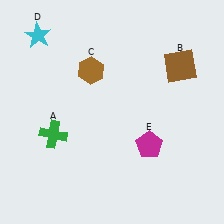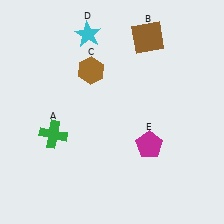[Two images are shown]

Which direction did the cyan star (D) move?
The cyan star (D) moved right.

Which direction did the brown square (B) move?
The brown square (B) moved left.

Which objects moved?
The objects that moved are: the brown square (B), the cyan star (D).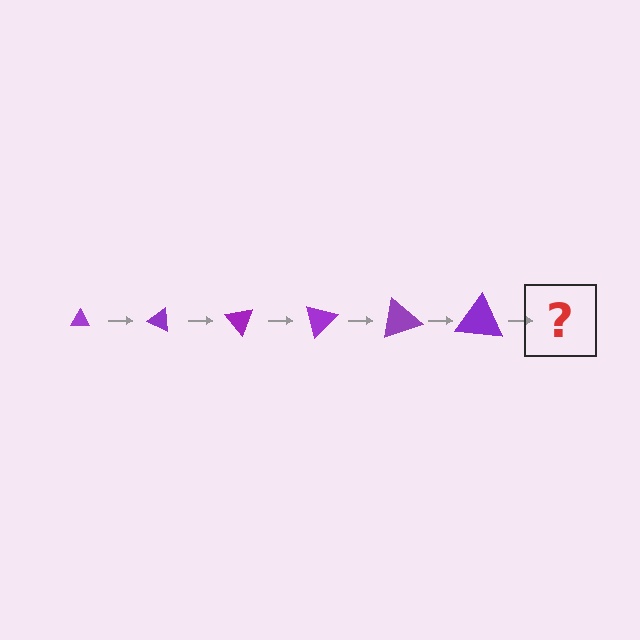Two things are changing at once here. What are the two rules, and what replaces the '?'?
The two rules are that the triangle grows larger each step and it rotates 25 degrees each step. The '?' should be a triangle, larger than the previous one and rotated 150 degrees from the start.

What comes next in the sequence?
The next element should be a triangle, larger than the previous one and rotated 150 degrees from the start.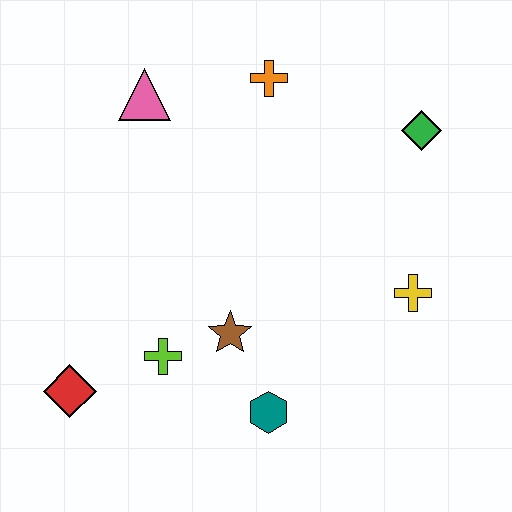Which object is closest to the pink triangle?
The orange cross is closest to the pink triangle.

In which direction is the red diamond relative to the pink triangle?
The red diamond is below the pink triangle.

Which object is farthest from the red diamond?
The green diamond is farthest from the red diamond.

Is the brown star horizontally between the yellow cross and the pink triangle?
Yes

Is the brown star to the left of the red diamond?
No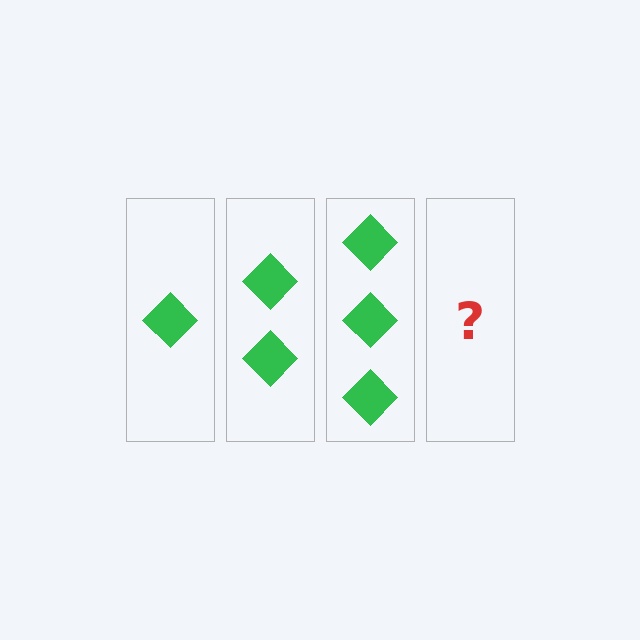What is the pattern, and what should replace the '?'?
The pattern is that each step adds one more diamond. The '?' should be 4 diamonds.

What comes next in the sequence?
The next element should be 4 diamonds.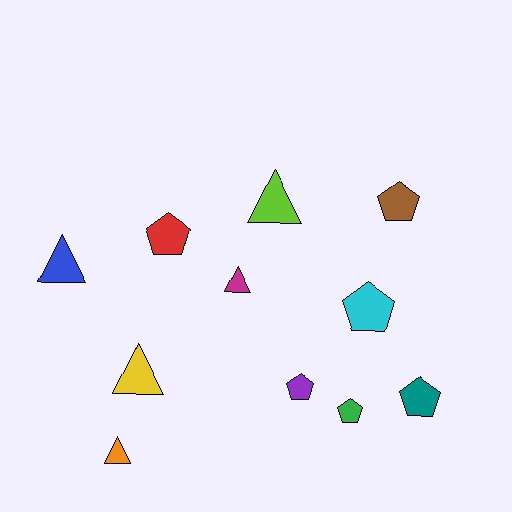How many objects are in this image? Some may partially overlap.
There are 11 objects.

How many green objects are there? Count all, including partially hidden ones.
There is 1 green object.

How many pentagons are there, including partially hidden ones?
There are 6 pentagons.